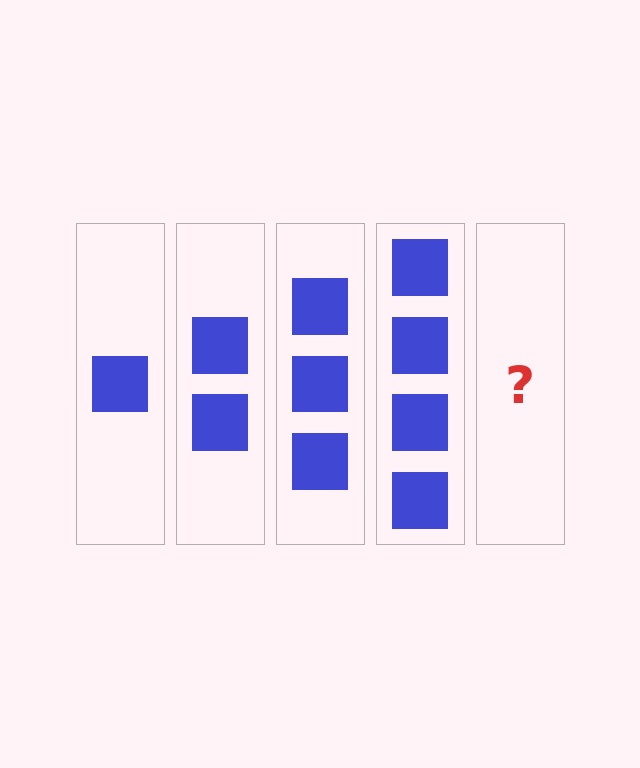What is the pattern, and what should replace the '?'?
The pattern is that each step adds one more square. The '?' should be 5 squares.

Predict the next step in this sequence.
The next step is 5 squares.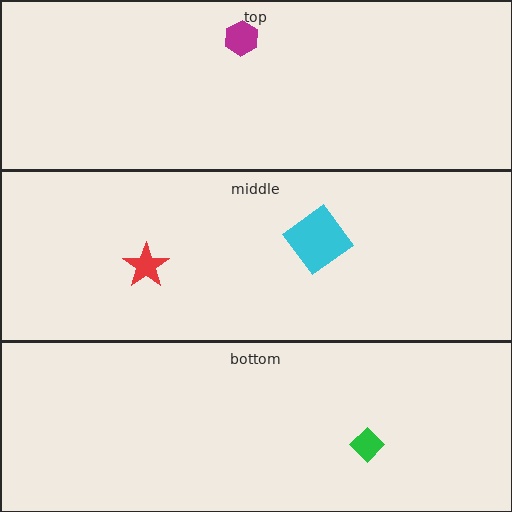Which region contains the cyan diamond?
The middle region.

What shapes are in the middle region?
The cyan diamond, the red star.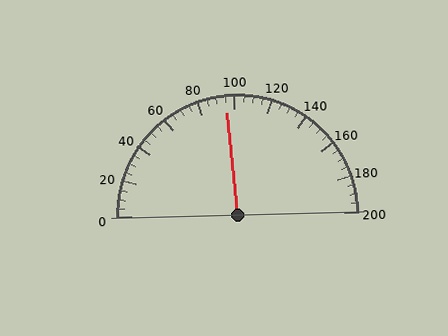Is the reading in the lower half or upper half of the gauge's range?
The reading is in the lower half of the range (0 to 200).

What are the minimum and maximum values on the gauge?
The gauge ranges from 0 to 200.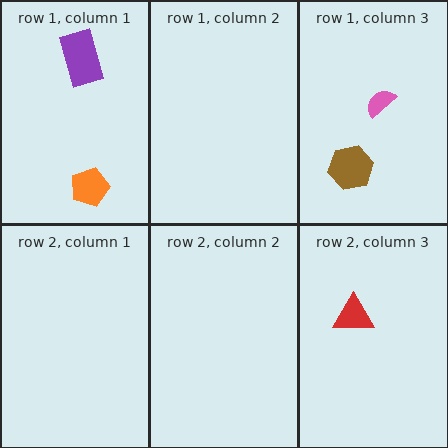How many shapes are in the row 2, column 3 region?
1.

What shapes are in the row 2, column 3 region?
The red triangle.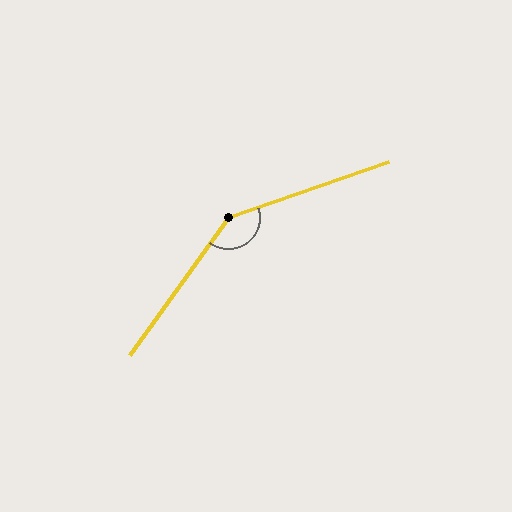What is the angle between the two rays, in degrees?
Approximately 145 degrees.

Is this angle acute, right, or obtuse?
It is obtuse.